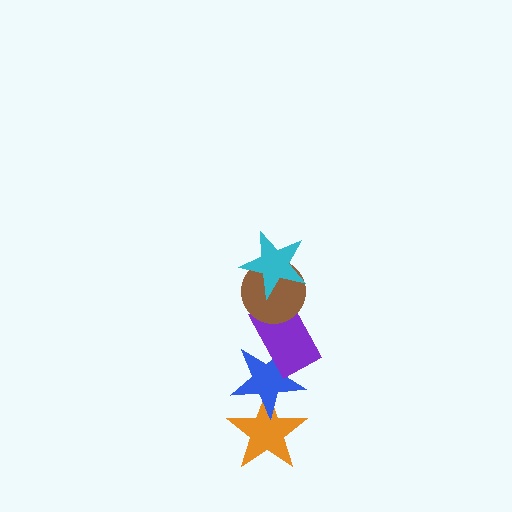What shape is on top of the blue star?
The purple rectangle is on top of the blue star.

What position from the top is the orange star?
The orange star is 5th from the top.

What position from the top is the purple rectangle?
The purple rectangle is 3rd from the top.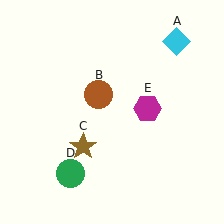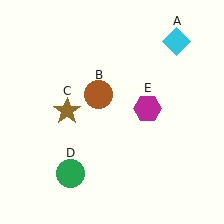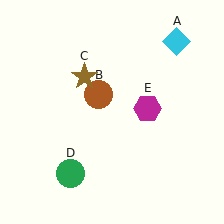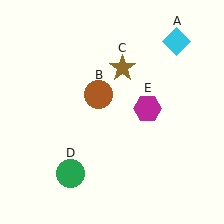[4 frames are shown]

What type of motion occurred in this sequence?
The brown star (object C) rotated clockwise around the center of the scene.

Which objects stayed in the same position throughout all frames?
Cyan diamond (object A) and brown circle (object B) and green circle (object D) and magenta hexagon (object E) remained stationary.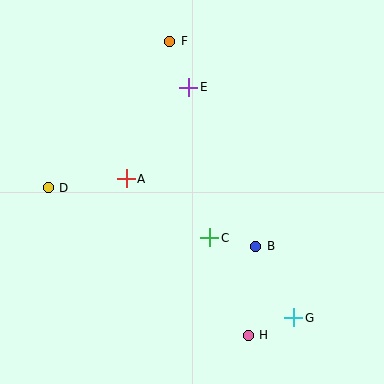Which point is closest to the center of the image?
Point C at (210, 238) is closest to the center.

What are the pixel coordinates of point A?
Point A is at (126, 179).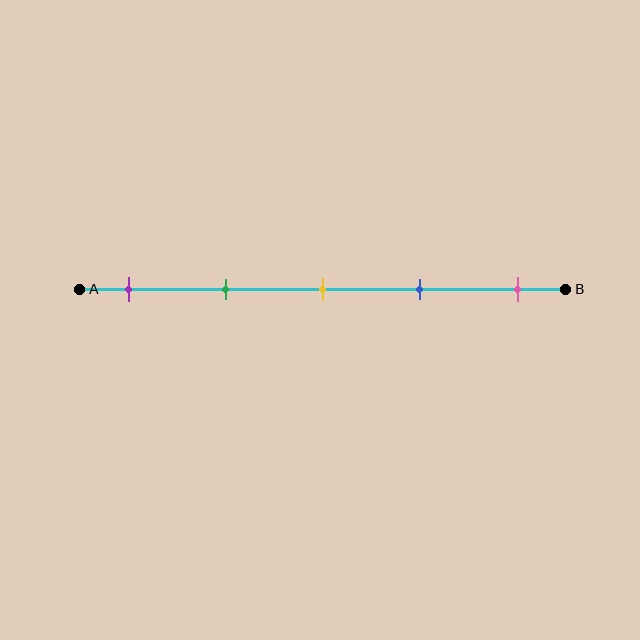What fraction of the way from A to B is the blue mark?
The blue mark is approximately 70% (0.7) of the way from A to B.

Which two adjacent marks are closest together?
The yellow and blue marks are the closest adjacent pair.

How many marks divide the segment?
There are 5 marks dividing the segment.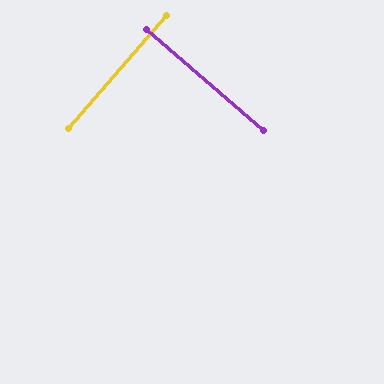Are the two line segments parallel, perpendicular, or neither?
Perpendicular — they meet at approximately 90°.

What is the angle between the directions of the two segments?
Approximately 90 degrees.